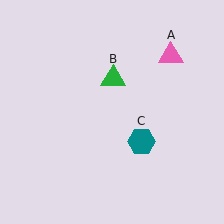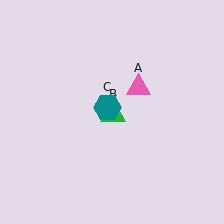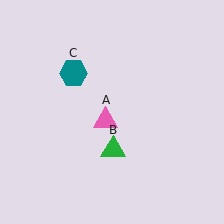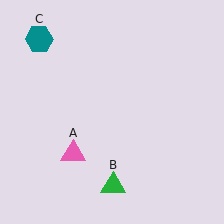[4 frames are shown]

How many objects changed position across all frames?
3 objects changed position: pink triangle (object A), green triangle (object B), teal hexagon (object C).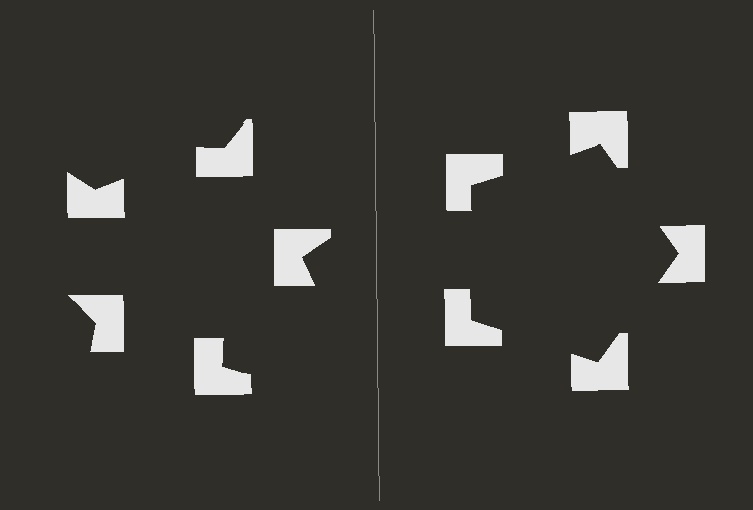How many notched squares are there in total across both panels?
10 — 5 on each side.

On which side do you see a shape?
An illusory pentagon appears on the right side. On the left side the wedge cuts are rotated, so no coherent shape forms.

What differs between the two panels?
The notched squares are positioned identically on both sides; only the wedge orientations differ. On the right they align to a pentagon; on the left they are misaligned.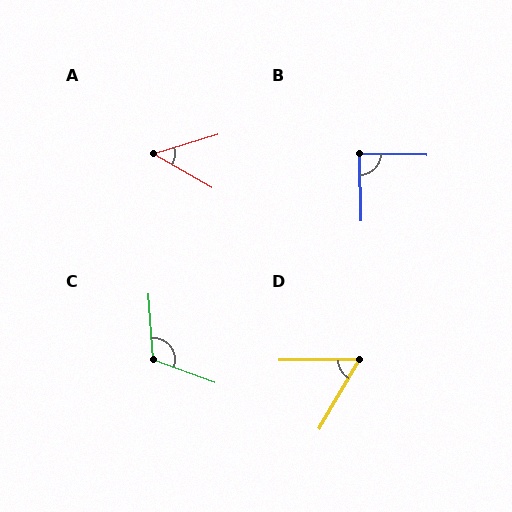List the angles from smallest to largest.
A (47°), D (59°), B (88°), C (114°).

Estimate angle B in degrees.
Approximately 88 degrees.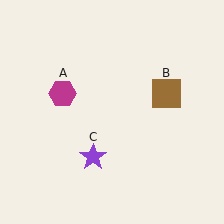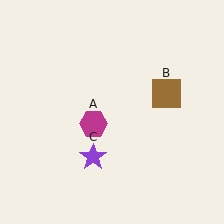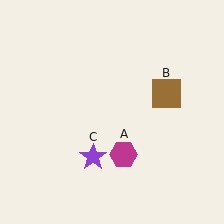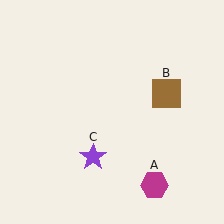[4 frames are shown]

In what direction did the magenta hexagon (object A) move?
The magenta hexagon (object A) moved down and to the right.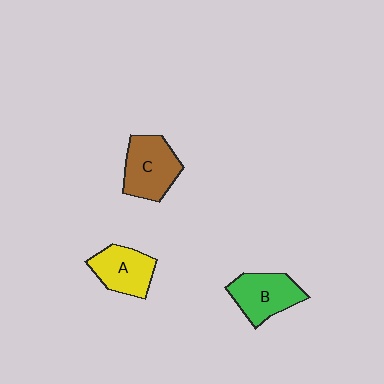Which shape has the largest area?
Shape C (brown).